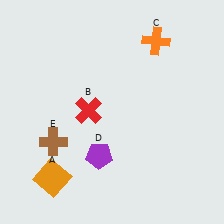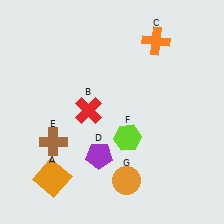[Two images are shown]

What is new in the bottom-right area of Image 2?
A lime hexagon (F) was added in the bottom-right area of Image 2.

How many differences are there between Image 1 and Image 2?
There are 2 differences between the two images.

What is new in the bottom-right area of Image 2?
An orange circle (G) was added in the bottom-right area of Image 2.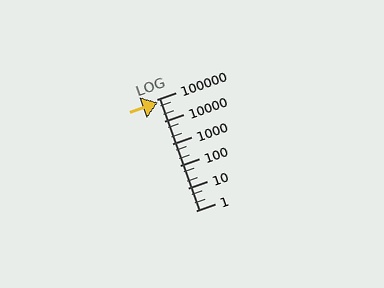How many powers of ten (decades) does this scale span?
The scale spans 5 decades, from 1 to 100000.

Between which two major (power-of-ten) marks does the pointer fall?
The pointer is between 10000 and 100000.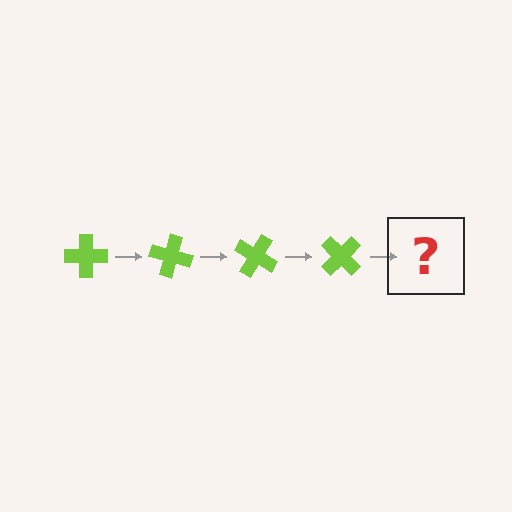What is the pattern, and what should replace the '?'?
The pattern is that the cross rotates 15 degrees each step. The '?' should be a lime cross rotated 60 degrees.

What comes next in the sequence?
The next element should be a lime cross rotated 60 degrees.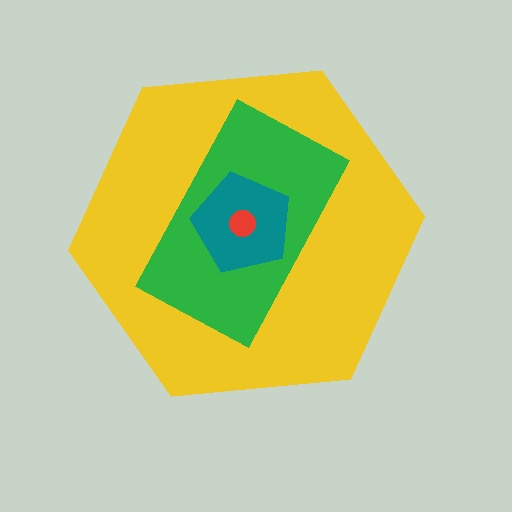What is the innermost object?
The red circle.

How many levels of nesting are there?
4.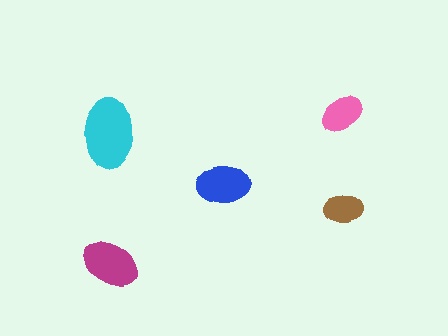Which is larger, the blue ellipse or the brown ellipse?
The blue one.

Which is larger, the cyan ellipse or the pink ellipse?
The cyan one.